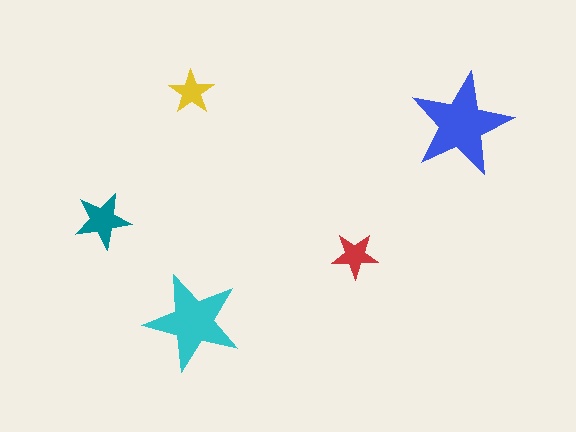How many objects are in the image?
There are 5 objects in the image.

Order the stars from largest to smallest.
the blue one, the cyan one, the teal one, the red one, the yellow one.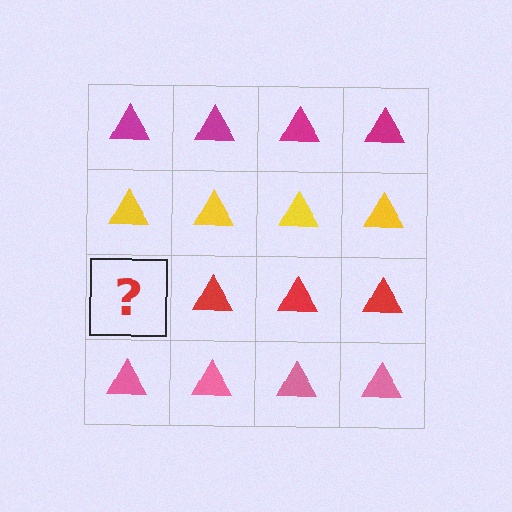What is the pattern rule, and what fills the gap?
The rule is that each row has a consistent color. The gap should be filled with a red triangle.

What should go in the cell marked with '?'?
The missing cell should contain a red triangle.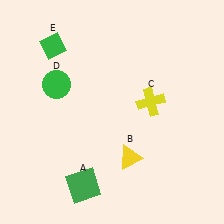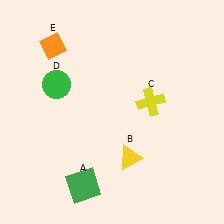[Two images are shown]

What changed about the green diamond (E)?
In Image 1, E is green. In Image 2, it changed to orange.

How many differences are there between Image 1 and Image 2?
There is 1 difference between the two images.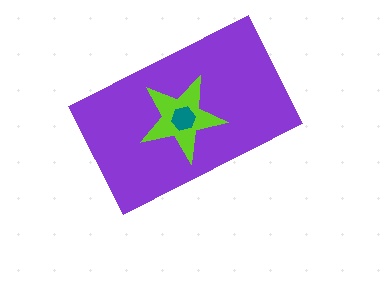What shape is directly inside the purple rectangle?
The lime star.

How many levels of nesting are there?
3.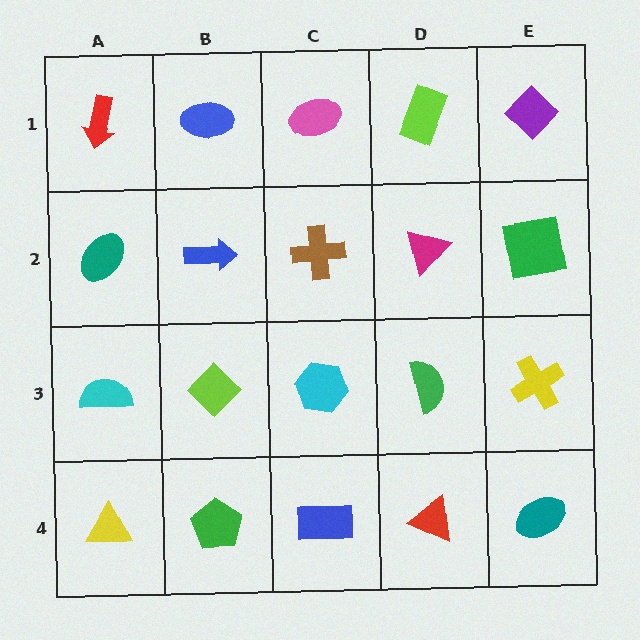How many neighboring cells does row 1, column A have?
2.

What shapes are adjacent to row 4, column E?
A yellow cross (row 3, column E), a red triangle (row 4, column D).